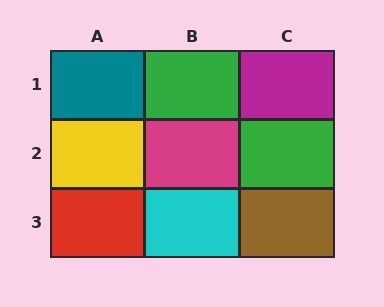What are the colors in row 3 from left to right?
Red, cyan, brown.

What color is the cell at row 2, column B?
Magenta.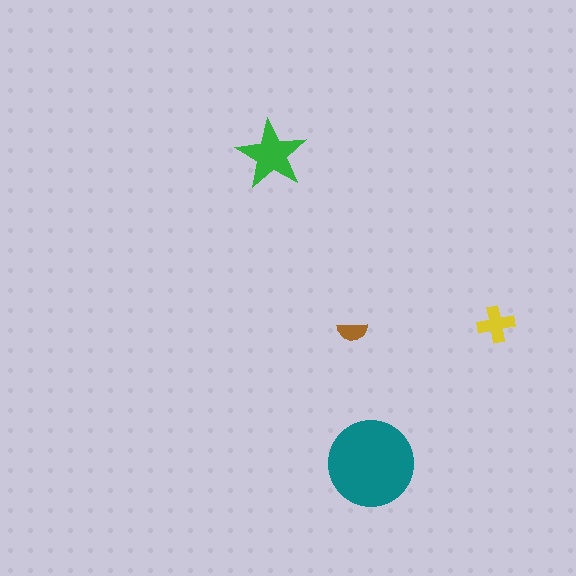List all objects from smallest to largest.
The brown semicircle, the yellow cross, the green star, the teal circle.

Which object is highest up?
The green star is topmost.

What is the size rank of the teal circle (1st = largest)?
1st.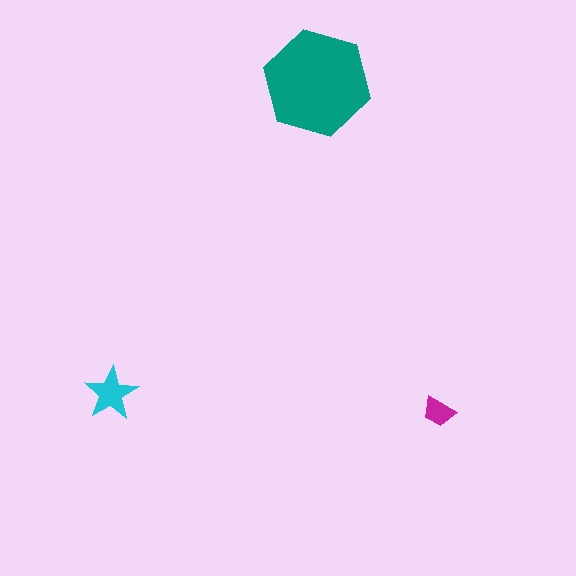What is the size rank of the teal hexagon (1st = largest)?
1st.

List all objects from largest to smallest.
The teal hexagon, the cyan star, the magenta trapezoid.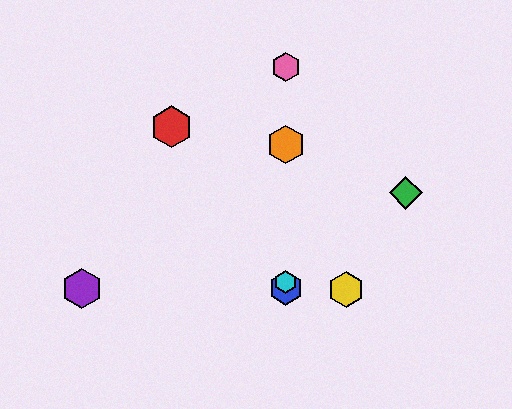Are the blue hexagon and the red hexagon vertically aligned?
No, the blue hexagon is at x≈286 and the red hexagon is at x≈171.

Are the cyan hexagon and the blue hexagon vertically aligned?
Yes, both are at x≈286.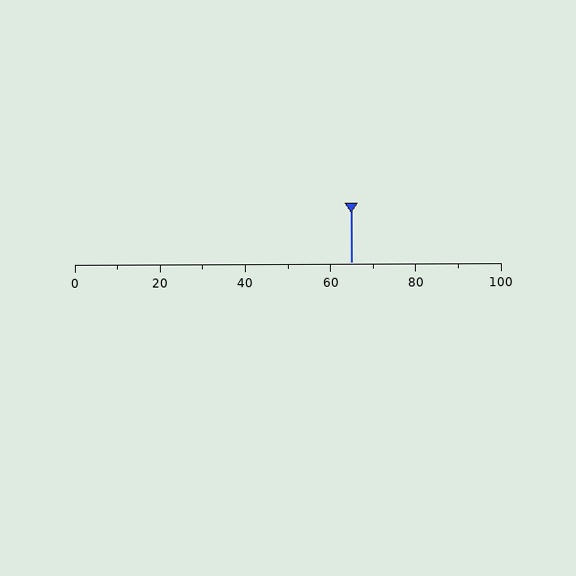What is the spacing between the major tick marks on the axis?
The major ticks are spaced 20 apart.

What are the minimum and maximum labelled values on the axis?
The axis runs from 0 to 100.